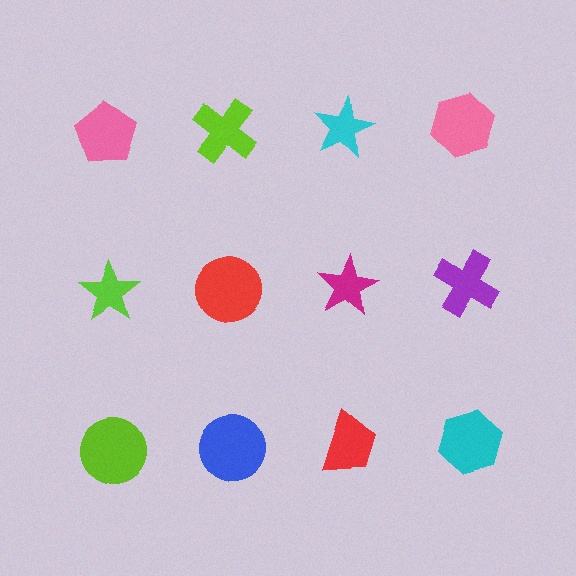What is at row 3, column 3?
A red trapezoid.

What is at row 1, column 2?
A lime cross.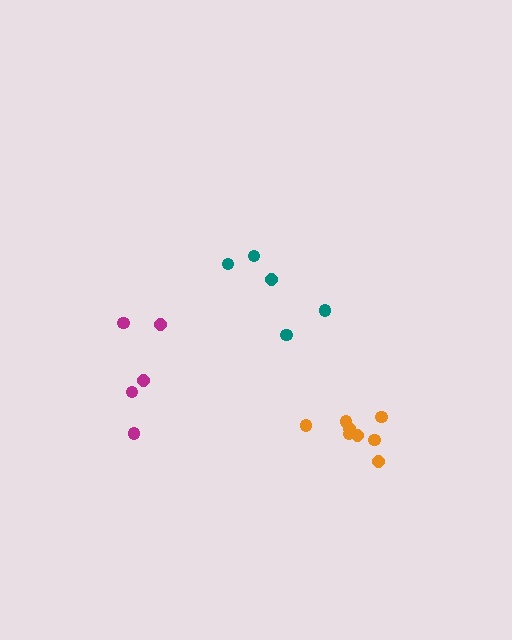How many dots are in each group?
Group 1: 5 dots, Group 2: 5 dots, Group 3: 8 dots (18 total).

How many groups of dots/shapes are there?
There are 3 groups.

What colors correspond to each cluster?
The clusters are colored: magenta, teal, orange.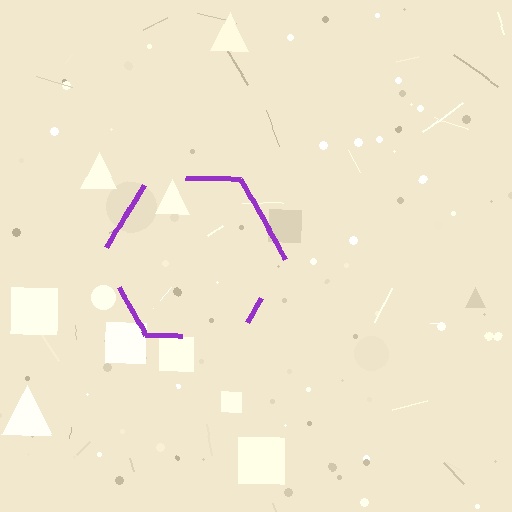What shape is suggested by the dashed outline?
The dashed outline suggests a hexagon.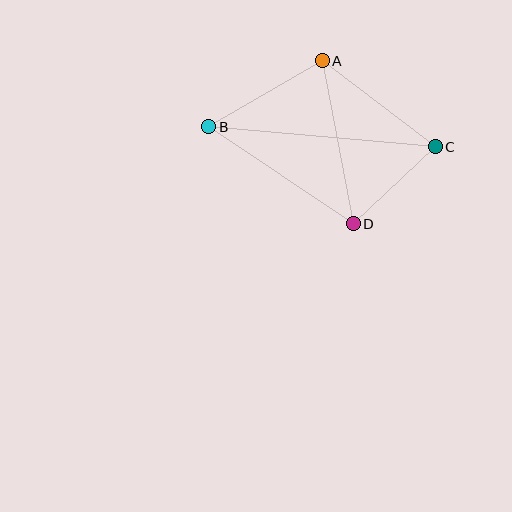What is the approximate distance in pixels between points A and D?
The distance between A and D is approximately 166 pixels.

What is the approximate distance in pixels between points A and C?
The distance between A and C is approximately 142 pixels.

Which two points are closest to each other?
Points C and D are closest to each other.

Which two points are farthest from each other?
Points B and C are farthest from each other.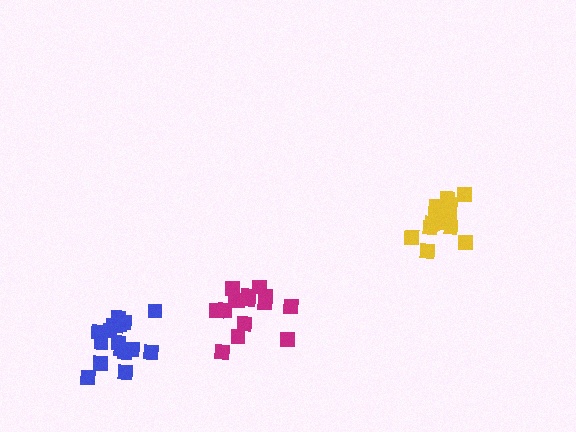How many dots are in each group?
Group 1: 17 dots, Group 2: 15 dots, Group 3: 15 dots (47 total).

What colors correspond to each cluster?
The clusters are colored: blue, magenta, yellow.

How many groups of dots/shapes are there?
There are 3 groups.